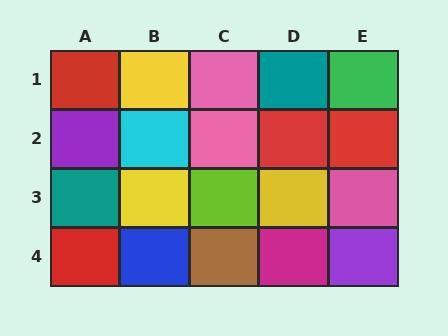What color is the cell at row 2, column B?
Cyan.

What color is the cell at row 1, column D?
Teal.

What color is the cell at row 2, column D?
Red.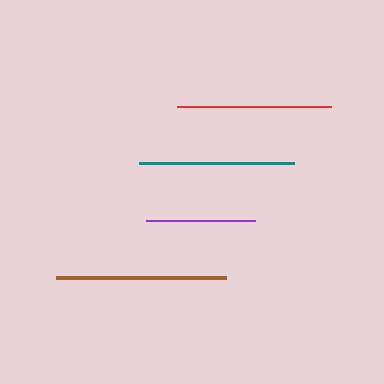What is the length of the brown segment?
The brown segment is approximately 170 pixels long.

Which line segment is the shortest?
The purple line is the shortest at approximately 109 pixels.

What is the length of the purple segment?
The purple segment is approximately 109 pixels long.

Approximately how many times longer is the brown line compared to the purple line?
The brown line is approximately 1.6 times the length of the purple line.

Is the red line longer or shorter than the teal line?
The teal line is longer than the red line.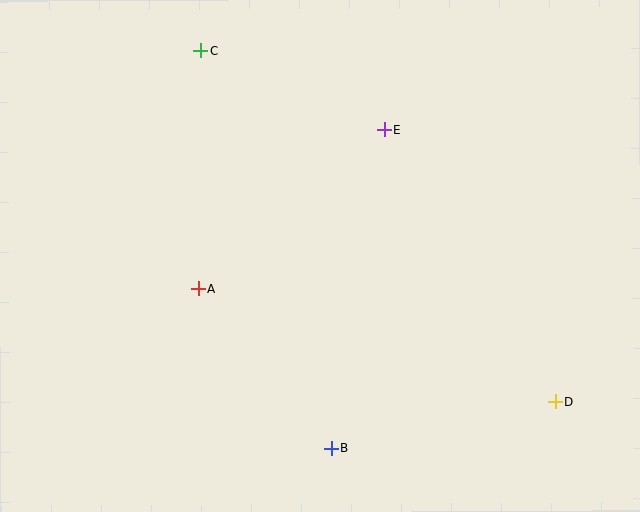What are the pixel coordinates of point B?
Point B is at (332, 448).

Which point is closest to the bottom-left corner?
Point A is closest to the bottom-left corner.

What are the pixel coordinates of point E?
Point E is at (385, 129).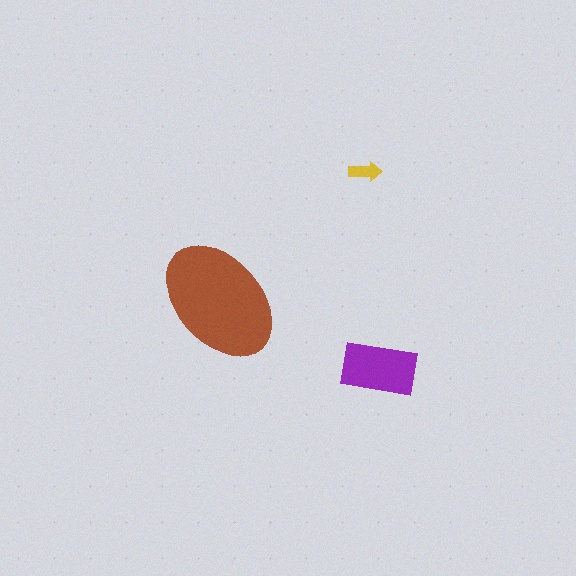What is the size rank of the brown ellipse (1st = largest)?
1st.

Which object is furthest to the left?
The brown ellipse is leftmost.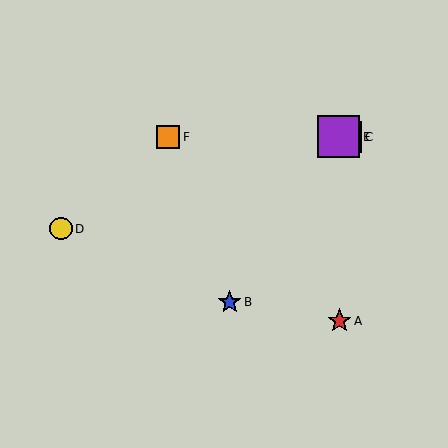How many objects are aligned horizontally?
3 objects (C, E, F) are aligned horizontally.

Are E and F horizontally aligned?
Yes, both are at y≈137.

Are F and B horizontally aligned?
No, F is at y≈137 and B is at y≈302.